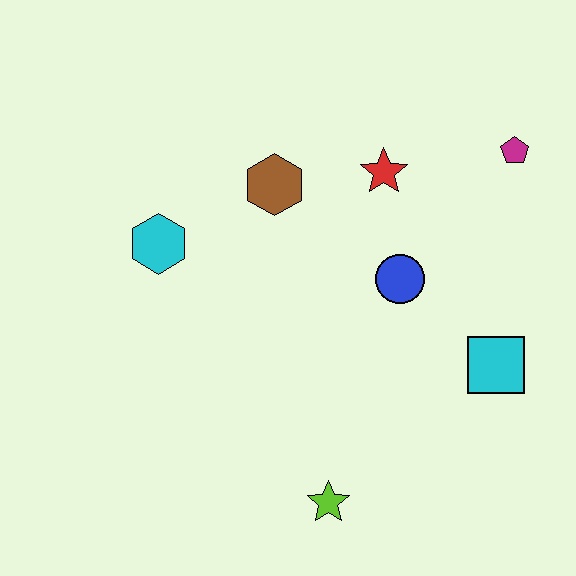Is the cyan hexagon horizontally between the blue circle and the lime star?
No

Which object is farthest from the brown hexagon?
The lime star is farthest from the brown hexagon.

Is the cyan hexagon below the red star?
Yes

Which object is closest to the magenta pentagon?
The red star is closest to the magenta pentagon.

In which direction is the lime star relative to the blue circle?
The lime star is below the blue circle.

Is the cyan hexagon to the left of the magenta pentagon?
Yes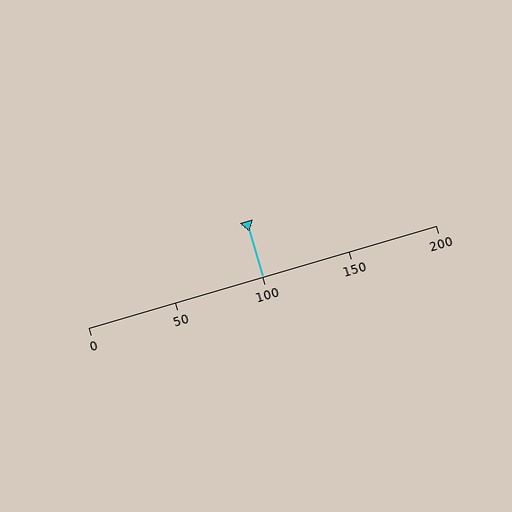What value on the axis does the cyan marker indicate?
The marker indicates approximately 100.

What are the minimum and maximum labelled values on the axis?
The axis runs from 0 to 200.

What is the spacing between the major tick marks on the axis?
The major ticks are spaced 50 apart.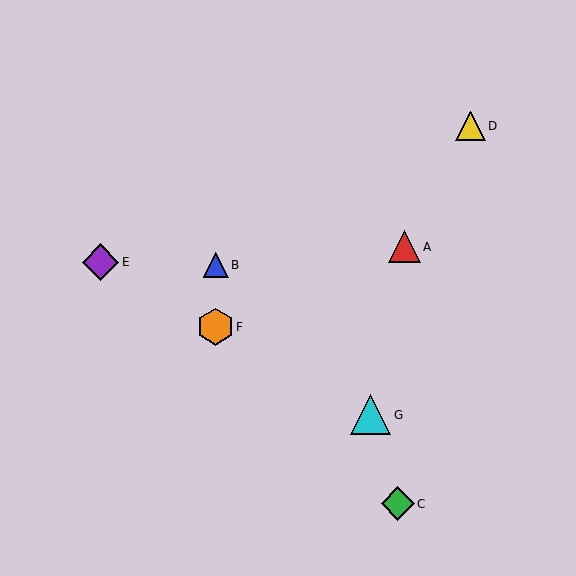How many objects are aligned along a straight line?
3 objects (E, F, G) are aligned along a straight line.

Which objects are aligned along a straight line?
Objects E, F, G are aligned along a straight line.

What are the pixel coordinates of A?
Object A is at (404, 247).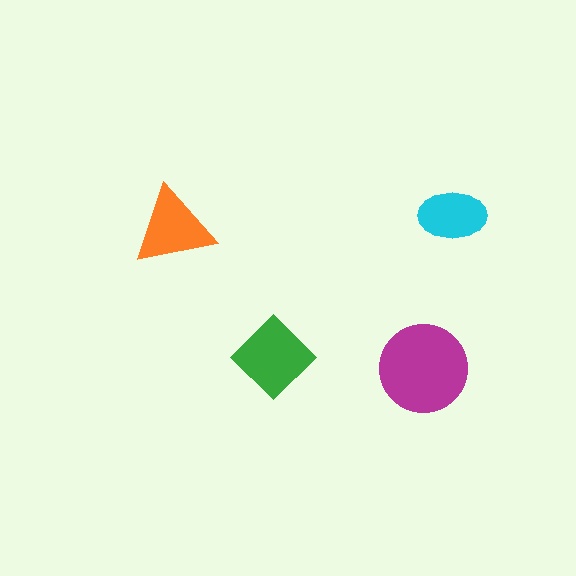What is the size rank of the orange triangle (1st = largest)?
3rd.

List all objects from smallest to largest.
The cyan ellipse, the orange triangle, the green diamond, the magenta circle.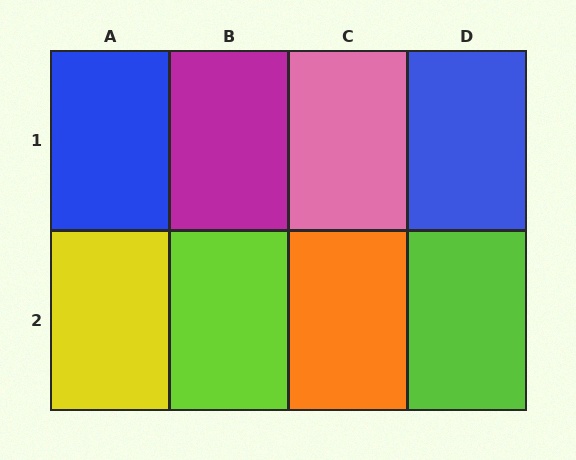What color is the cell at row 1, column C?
Pink.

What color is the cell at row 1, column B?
Magenta.